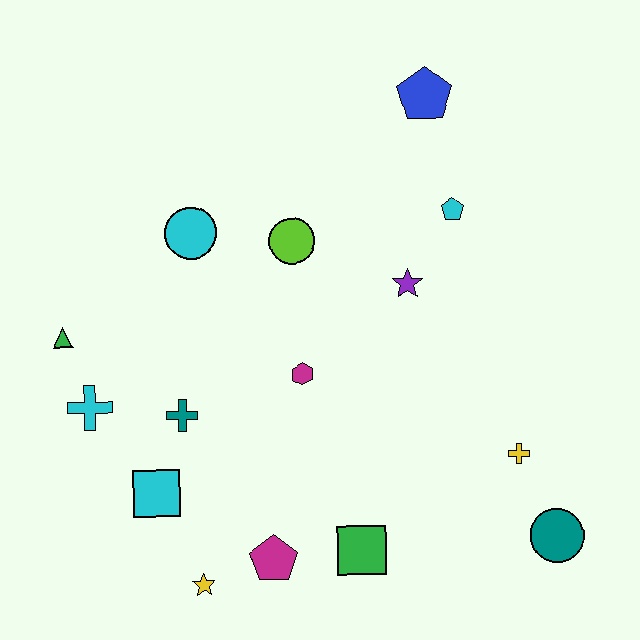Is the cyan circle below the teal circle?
No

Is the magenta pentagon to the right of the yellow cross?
No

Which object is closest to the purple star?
The cyan pentagon is closest to the purple star.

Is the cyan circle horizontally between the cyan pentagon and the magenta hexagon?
No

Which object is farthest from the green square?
The blue pentagon is farthest from the green square.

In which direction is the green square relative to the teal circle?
The green square is to the left of the teal circle.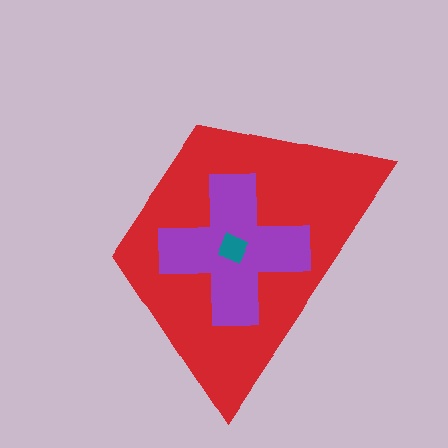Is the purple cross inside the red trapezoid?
Yes.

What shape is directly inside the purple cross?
The teal diamond.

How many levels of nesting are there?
3.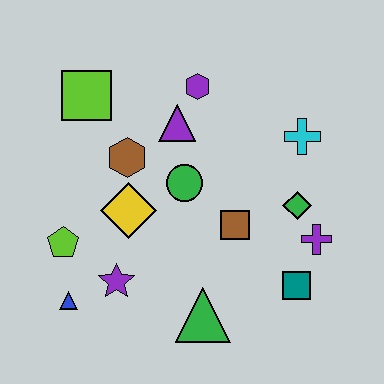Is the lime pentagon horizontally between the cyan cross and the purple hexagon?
No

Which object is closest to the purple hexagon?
The purple triangle is closest to the purple hexagon.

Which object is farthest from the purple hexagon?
The blue triangle is farthest from the purple hexagon.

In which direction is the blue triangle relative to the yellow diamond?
The blue triangle is below the yellow diamond.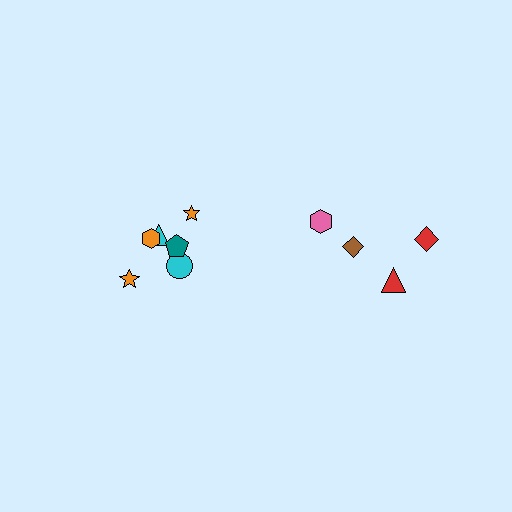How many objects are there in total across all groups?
There are 10 objects.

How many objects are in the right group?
There are 4 objects.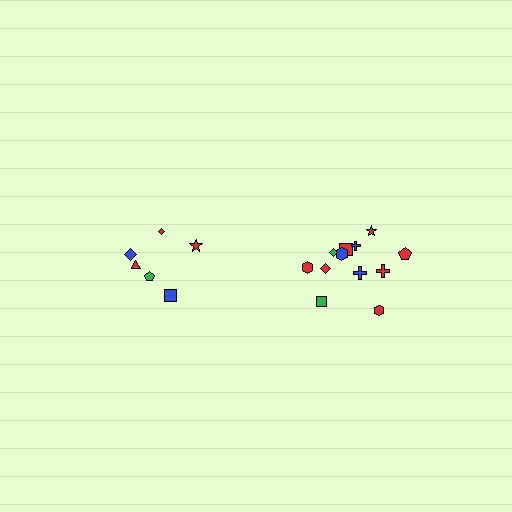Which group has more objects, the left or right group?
The right group.